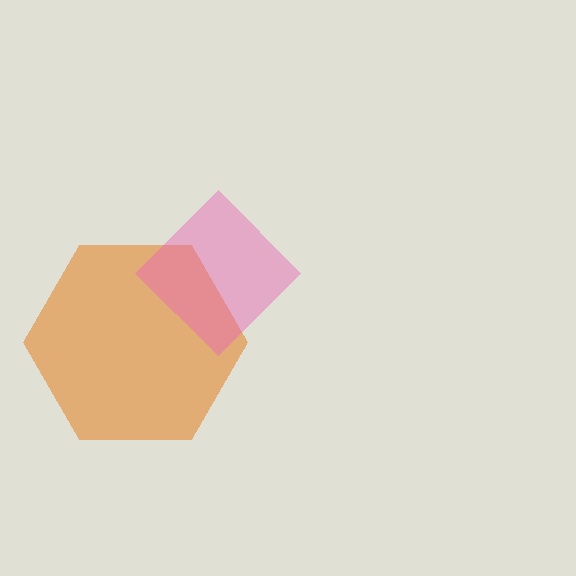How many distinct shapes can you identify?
There are 2 distinct shapes: an orange hexagon, a pink diamond.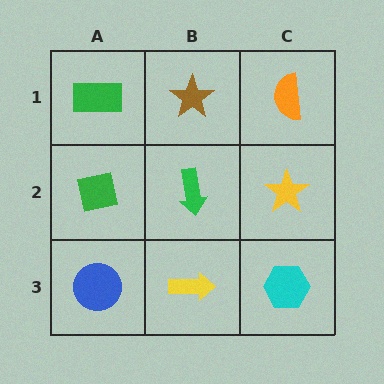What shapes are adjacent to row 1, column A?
A green square (row 2, column A), a brown star (row 1, column B).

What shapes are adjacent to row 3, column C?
A yellow star (row 2, column C), a yellow arrow (row 3, column B).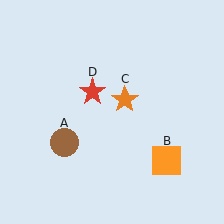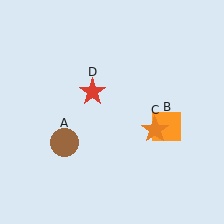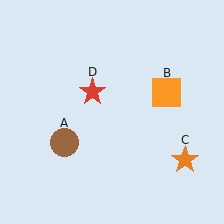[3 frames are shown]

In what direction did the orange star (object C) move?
The orange star (object C) moved down and to the right.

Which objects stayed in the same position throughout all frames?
Brown circle (object A) and red star (object D) remained stationary.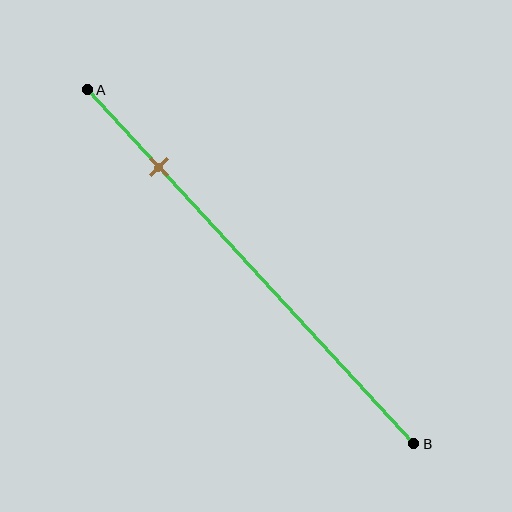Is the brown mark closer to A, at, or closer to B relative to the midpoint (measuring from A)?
The brown mark is closer to point A than the midpoint of segment AB.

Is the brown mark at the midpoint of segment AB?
No, the mark is at about 20% from A, not at the 50% midpoint.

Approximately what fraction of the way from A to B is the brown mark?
The brown mark is approximately 20% of the way from A to B.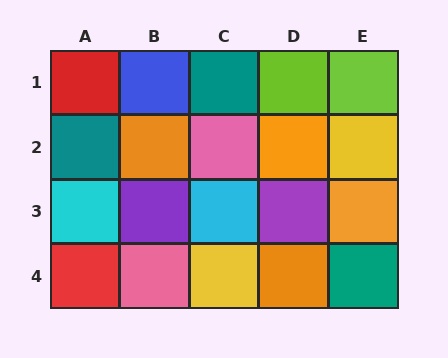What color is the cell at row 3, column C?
Cyan.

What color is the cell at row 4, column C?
Yellow.